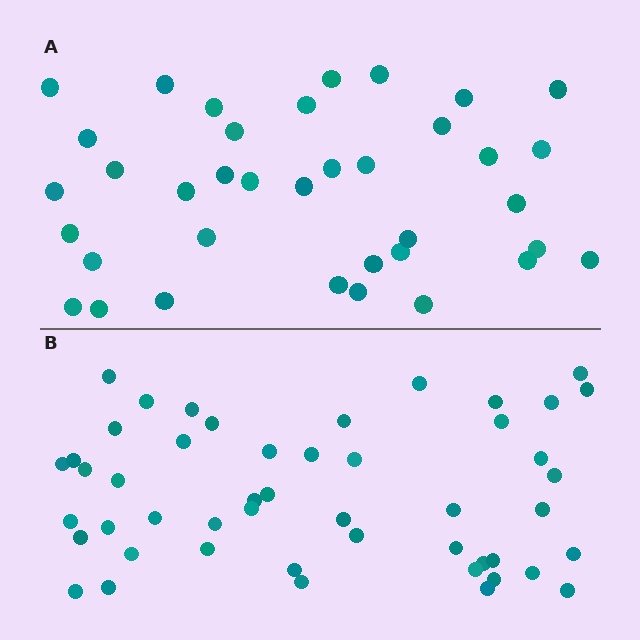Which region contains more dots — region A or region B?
Region B (the bottom region) has more dots.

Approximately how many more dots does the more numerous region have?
Region B has roughly 12 or so more dots than region A.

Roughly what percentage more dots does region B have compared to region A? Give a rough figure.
About 30% more.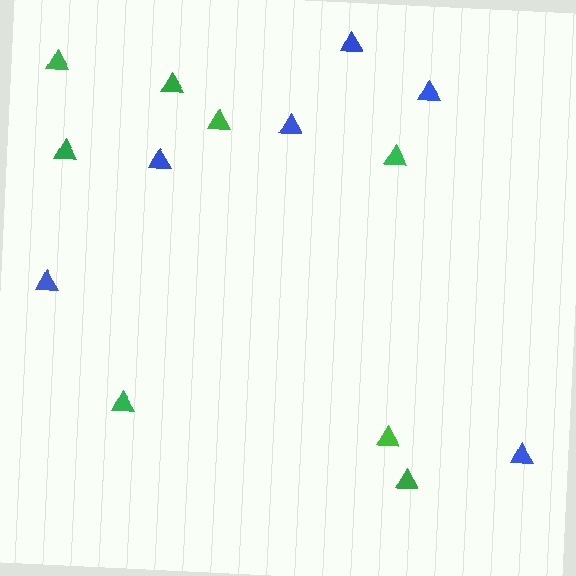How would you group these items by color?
There are 2 groups: one group of blue triangles (6) and one group of green triangles (8).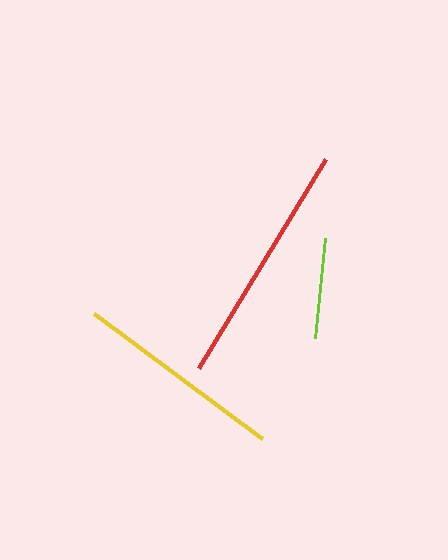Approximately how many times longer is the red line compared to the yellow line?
The red line is approximately 1.2 times the length of the yellow line.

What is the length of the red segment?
The red segment is approximately 244 pixels long.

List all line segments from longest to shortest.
From longest to shortest: red, yellow, lime.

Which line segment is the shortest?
The lime line is the shortest at approximately 101 pixels.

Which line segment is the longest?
The red line is the longest at approximately 244 pixels.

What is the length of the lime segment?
The lime segment is approximately 101 pixels long.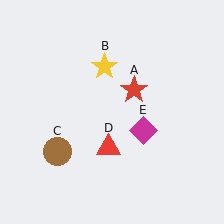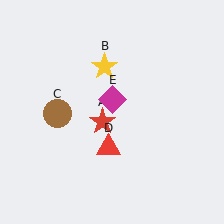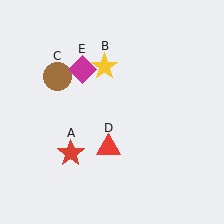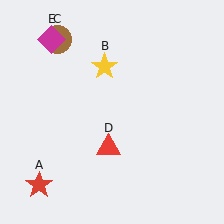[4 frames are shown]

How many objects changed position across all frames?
3 objects changed position: red star (object A), brown circle (object C), magenta diamond (object E).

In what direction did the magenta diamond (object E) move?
The magenta diamond (object E) moved up and to the left.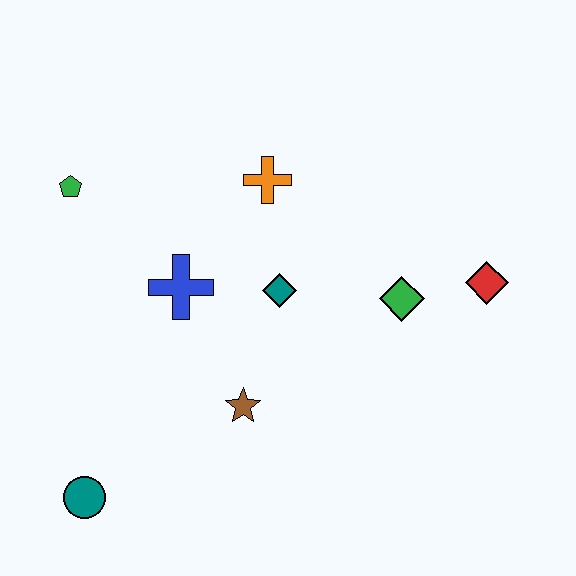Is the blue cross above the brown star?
Yes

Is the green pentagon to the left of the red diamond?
Yes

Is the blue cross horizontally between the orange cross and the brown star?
No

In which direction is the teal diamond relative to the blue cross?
The teal diamond is to the right of the blue cross.